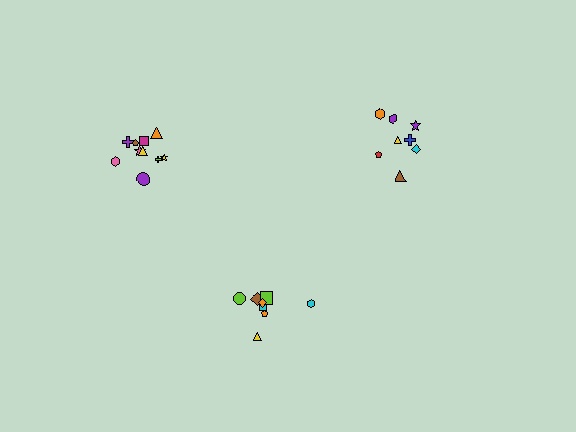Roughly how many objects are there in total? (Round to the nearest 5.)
Roughly 25 objects in total.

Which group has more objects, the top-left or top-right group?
The top-left group.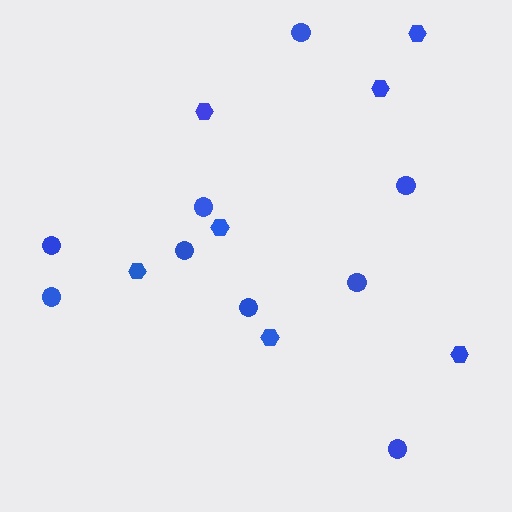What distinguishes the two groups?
There are 2 groups: one group of hexagons (7) and one group of circles (9).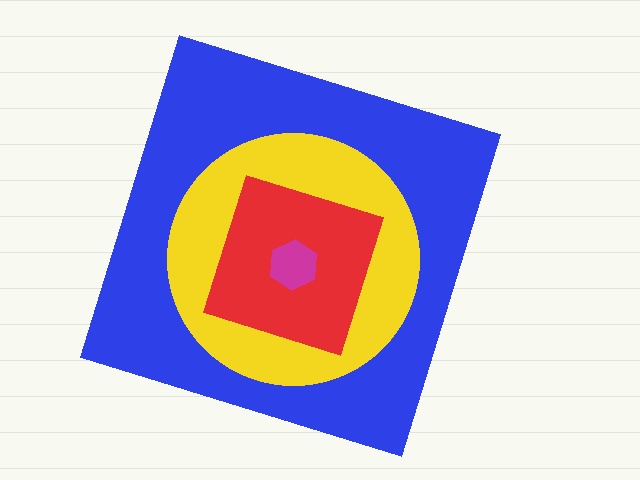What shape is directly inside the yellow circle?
The red diamond.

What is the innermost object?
The magenta hexagon.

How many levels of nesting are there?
4.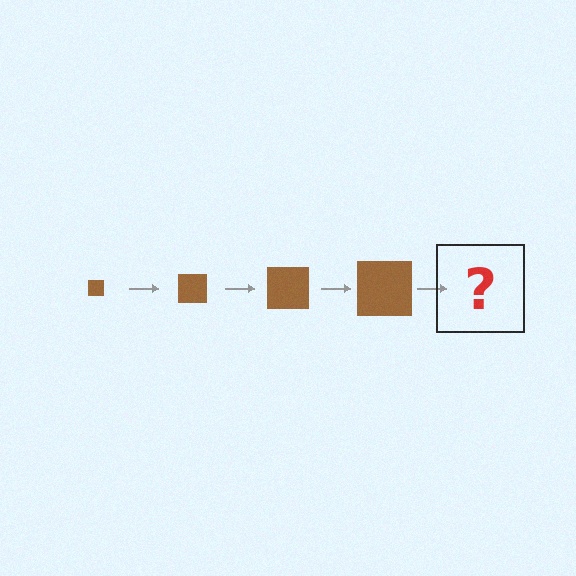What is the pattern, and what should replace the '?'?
The pattern is that the square gets progressively larger each step. The '?' should be a brown square, larger than the previous one.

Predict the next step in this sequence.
The next step is a brown square, larger than the previous one.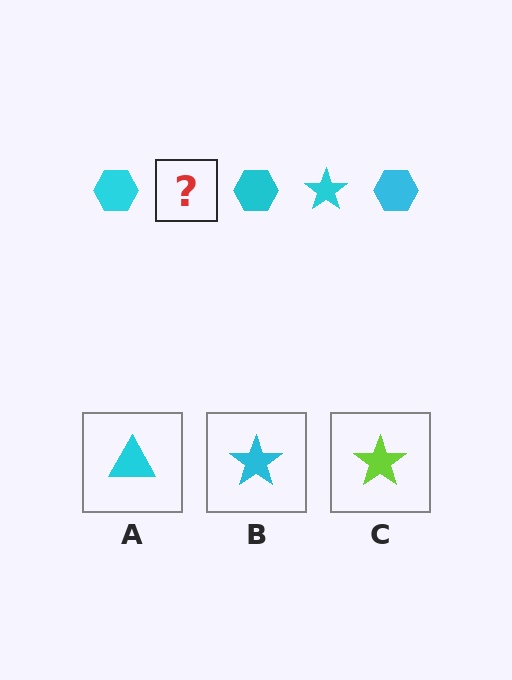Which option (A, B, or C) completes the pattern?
B.